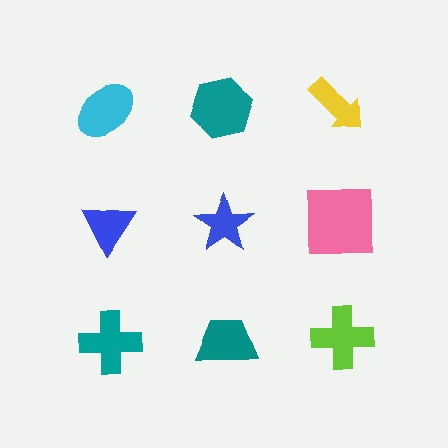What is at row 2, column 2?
A blue star.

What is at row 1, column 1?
A cyan ellipse.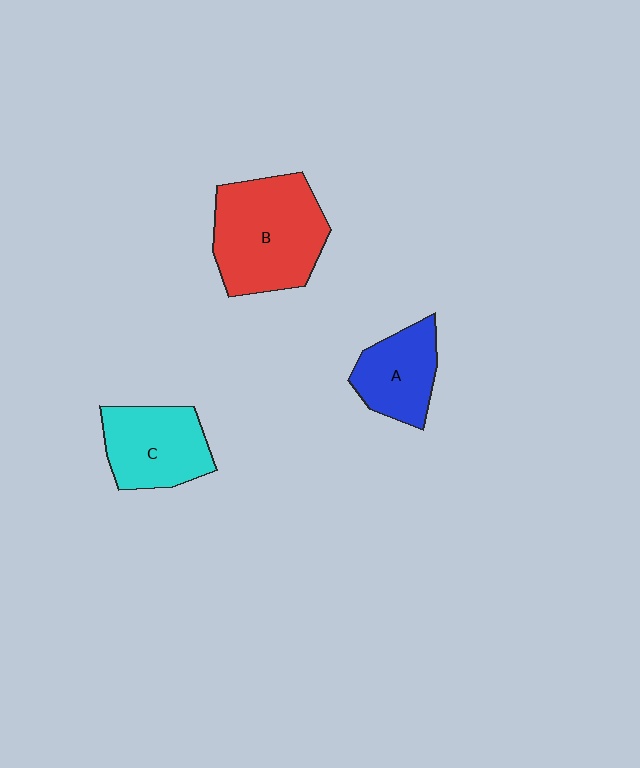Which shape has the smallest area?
Shape A (blue).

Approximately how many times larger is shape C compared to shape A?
Approximately 1.2 times.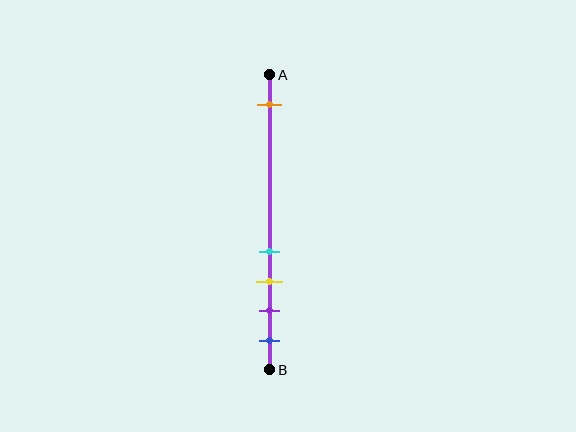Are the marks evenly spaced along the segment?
No, the marks are not evenly spaced.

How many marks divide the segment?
There are 5 marks dividing the segment.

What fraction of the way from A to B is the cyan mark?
The cyan mark is approximately 60% (0.6) of the way from A to B.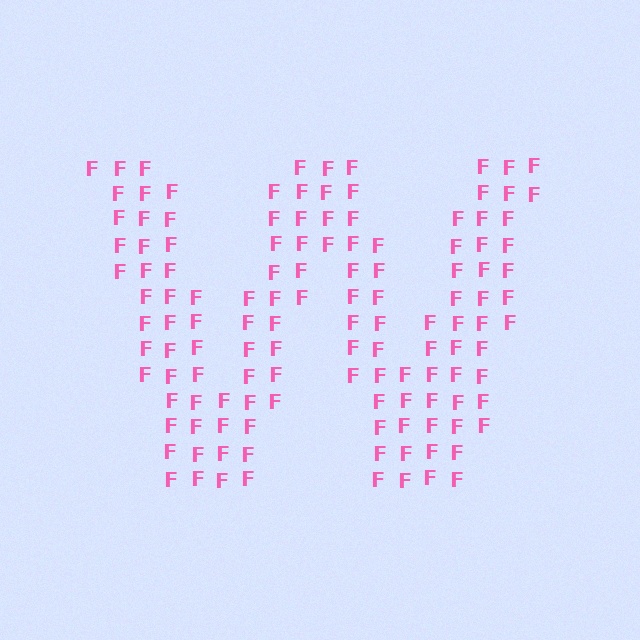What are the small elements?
The small elements are letter F's.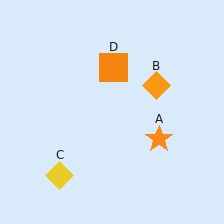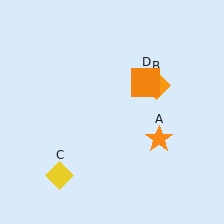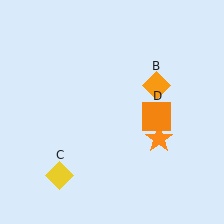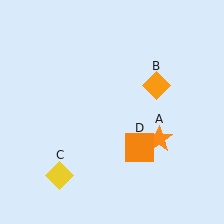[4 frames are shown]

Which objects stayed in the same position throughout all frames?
Orange star (object A) and orange diamond (object B) and yellow diamond (object C) remained stationary.